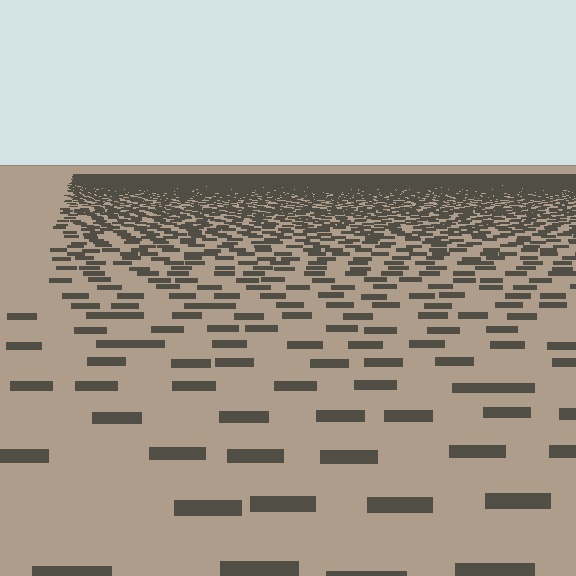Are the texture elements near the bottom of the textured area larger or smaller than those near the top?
Larger. Near the bottom, elements are closer to the viewer and appear at a bigger on-screen size.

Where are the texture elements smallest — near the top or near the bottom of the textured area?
Near the top.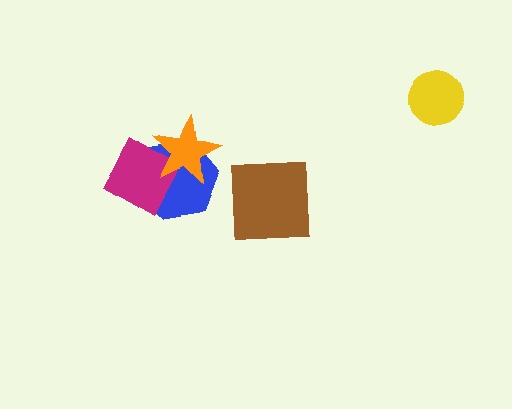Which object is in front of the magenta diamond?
The orange star is in front of the magenta diamond.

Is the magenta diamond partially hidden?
Yes, it is partially covered by another shape.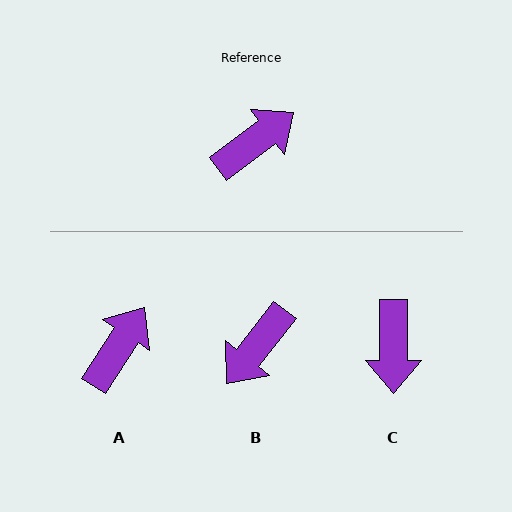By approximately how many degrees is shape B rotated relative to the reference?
Approximately 165 degrees clockwise.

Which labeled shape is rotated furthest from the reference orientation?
B, about 165 degrees away.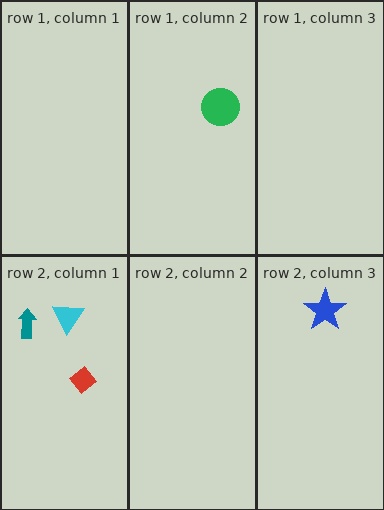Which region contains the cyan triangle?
The row 2, column 1 region.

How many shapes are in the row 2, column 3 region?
1.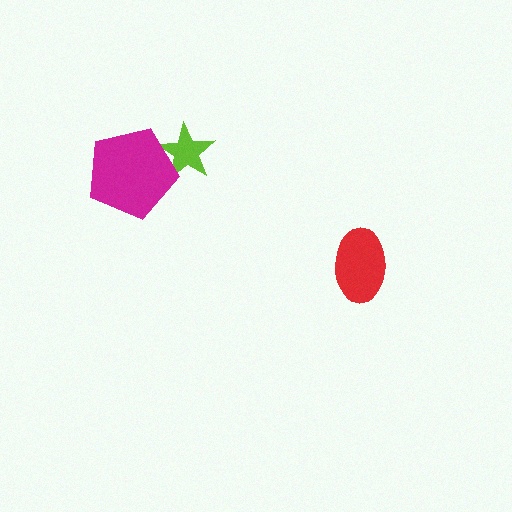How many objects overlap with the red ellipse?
0 objects overlap with the red ellipse.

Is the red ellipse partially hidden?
No, no other shape covers it.